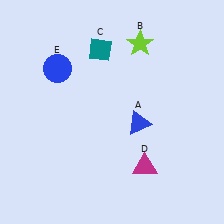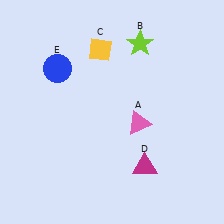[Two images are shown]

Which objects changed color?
A changed from blue to pink. C changed from teal to yellow.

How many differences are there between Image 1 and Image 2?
There are 2 differences between the two images.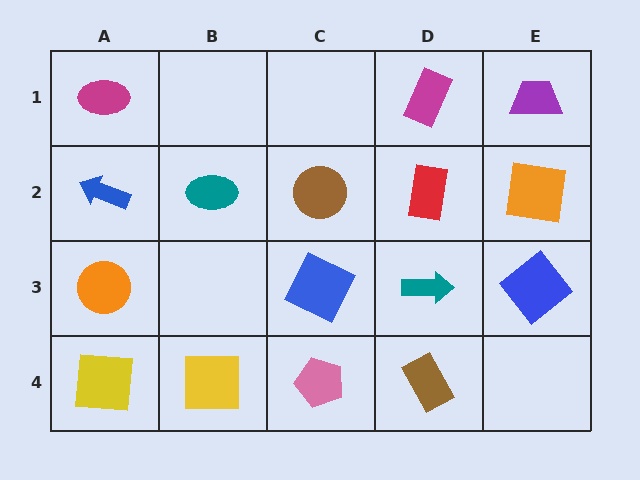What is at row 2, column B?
A teal ellipse.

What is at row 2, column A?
A blue arrow.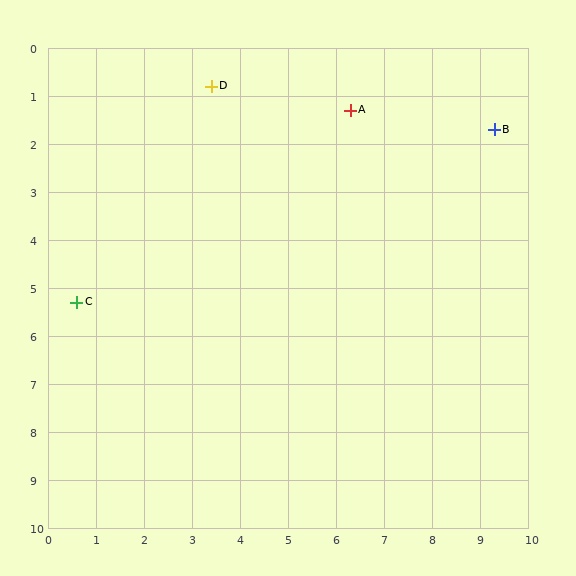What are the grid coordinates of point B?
Point B is at approximately (9.3, 1.7).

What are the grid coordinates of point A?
Point A is at approximately (6.3, 1.3).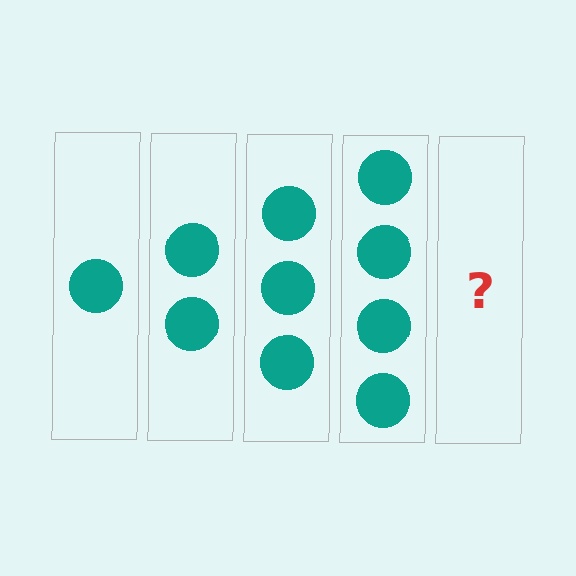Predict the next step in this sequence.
The next step is 5 circles.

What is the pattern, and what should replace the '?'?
The pattern is that each step adds one more circle. The '?' should be 5 circles.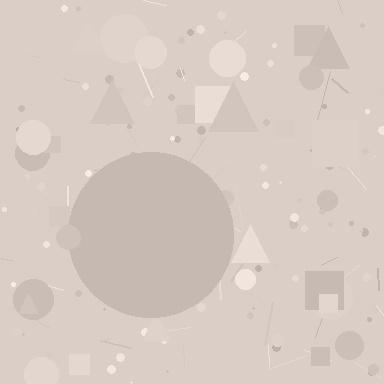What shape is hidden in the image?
A circle is hidden in the image.